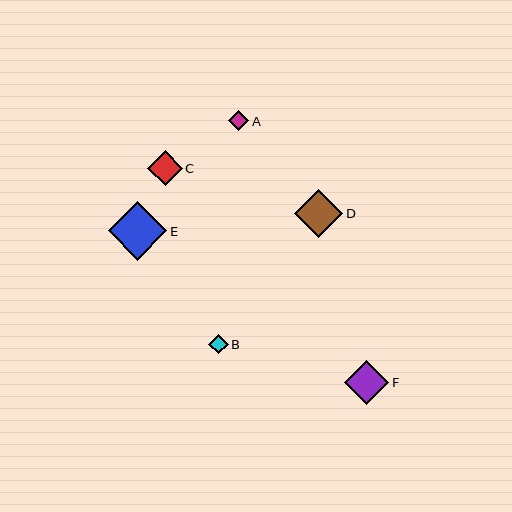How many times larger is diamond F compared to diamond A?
Diamond F is approximately 2.2 times the size of diamond A.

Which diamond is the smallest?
Diamond B is the smallest with a size of approximately 20 pixels.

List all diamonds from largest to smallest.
From largest to smallest: E, D, F, C, A, B.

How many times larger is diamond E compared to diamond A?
Diamond E is approximately 2.9 times the size of diamond A.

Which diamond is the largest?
Diamond E is the largest with a size of approximately 59 pixels.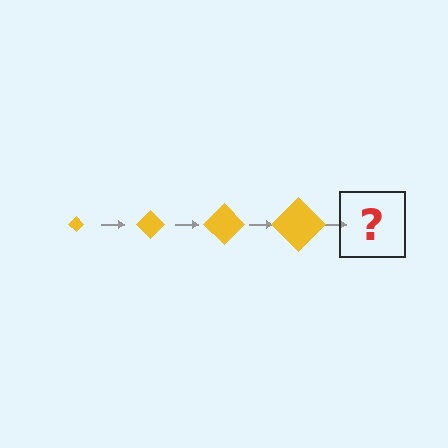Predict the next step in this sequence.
The next step is a yellow diamond, larger than the previous one.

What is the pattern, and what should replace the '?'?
The pattern is that the diamond gets progressively larger each step. The '?' should be a yellow diamond, larger than the previous one.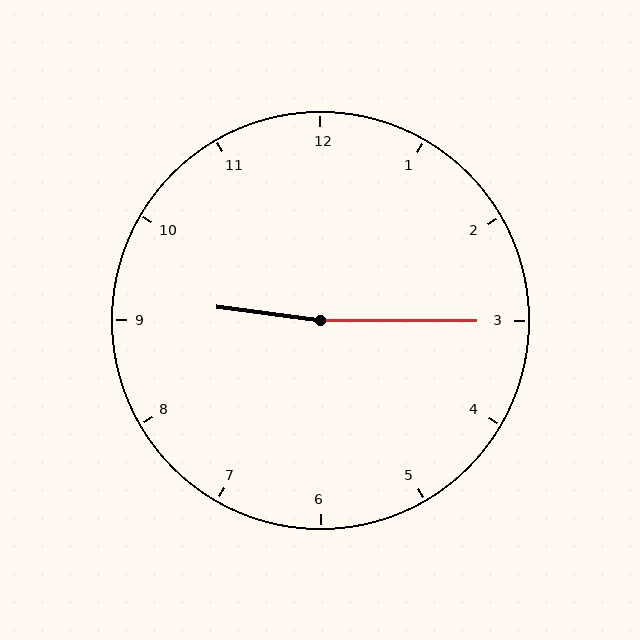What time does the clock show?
9:15.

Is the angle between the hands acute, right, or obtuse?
It is obtuse.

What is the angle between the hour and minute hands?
Approximately 172 degrees.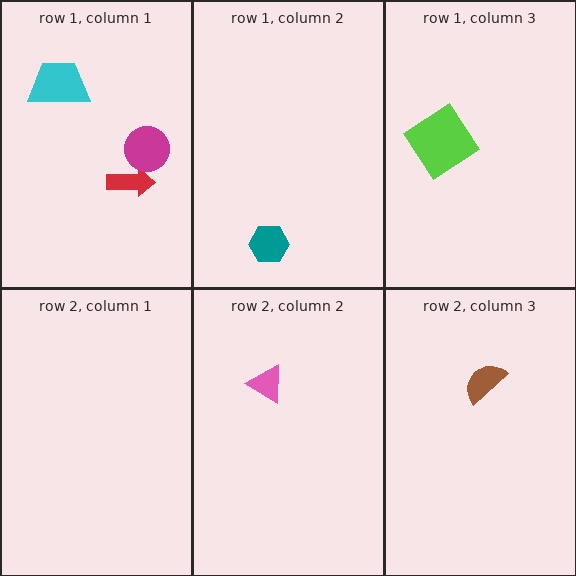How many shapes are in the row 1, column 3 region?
1.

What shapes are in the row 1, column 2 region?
The teal hexagon.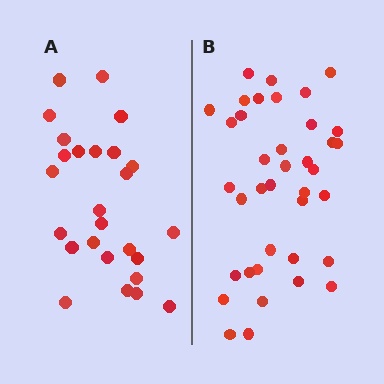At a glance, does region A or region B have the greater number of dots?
Region B (the right region) has more dots.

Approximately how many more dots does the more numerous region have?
Region B has roughly 12 or so more dots than region A.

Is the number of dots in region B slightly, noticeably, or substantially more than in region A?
Region B has substantially more. The ratio is roughly 1.5 to 1.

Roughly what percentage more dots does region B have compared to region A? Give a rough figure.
About 45% more.